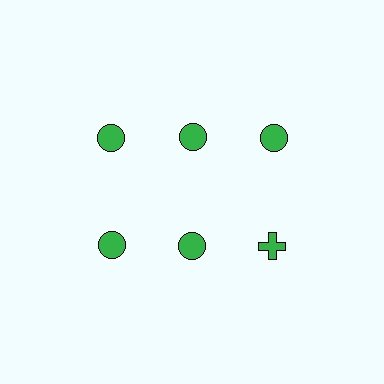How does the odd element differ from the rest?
It has a different shape: cross instead of circle.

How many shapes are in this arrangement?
There are 6 shapes arranged in a grid pattern.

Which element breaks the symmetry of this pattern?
The green cross in the second row, center column breaks the symmetry. All other shapes are green circles.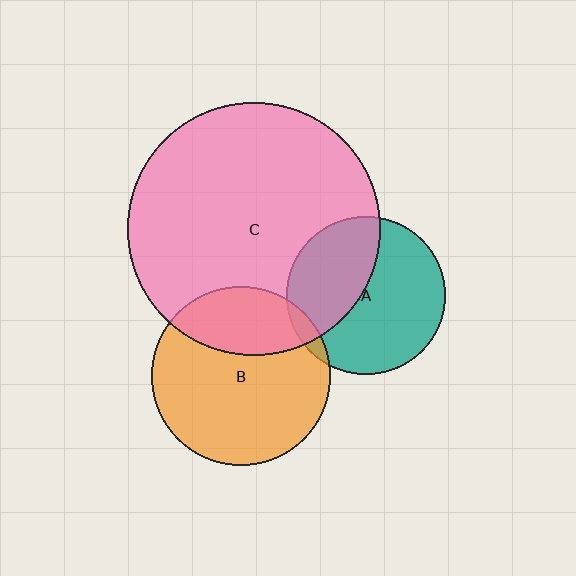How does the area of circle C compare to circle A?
Approximately 2.5 times.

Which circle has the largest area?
Circle C (pink).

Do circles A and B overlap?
Yes.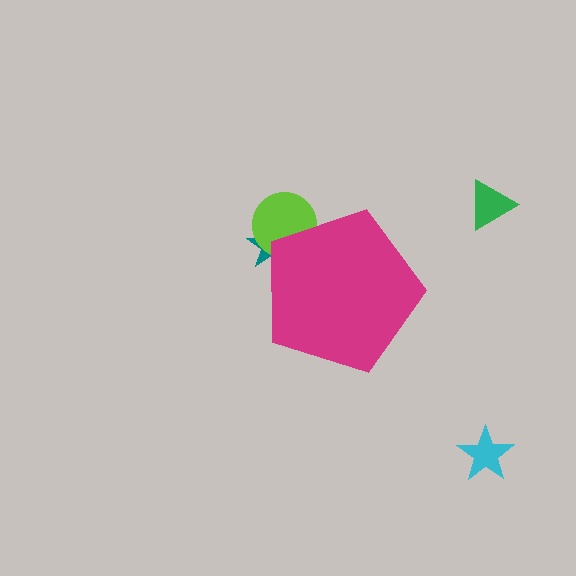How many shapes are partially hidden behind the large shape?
2 shapes are partially hidden.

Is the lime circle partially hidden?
Yes, the lime circle is partially hidden behind the magenta pentagon.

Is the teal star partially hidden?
Yes, the teal star is partially hidden behind the magenta pentagon.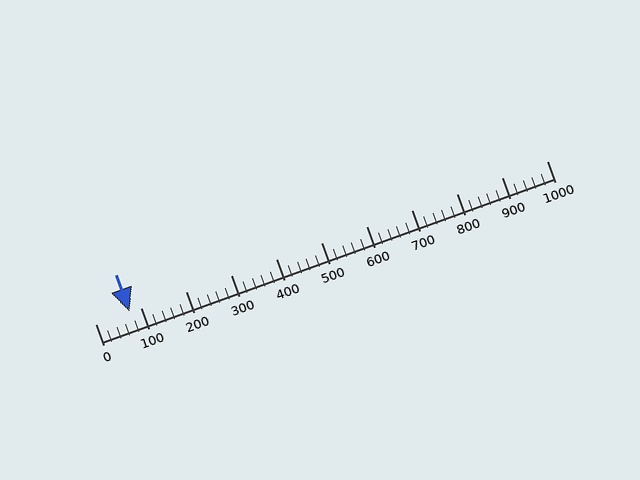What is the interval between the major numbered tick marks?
The major tick marks are spaced 100 units apart.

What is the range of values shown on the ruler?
The ruler shows values from 0 to 1000.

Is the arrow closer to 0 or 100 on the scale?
The arrow is closer to 100.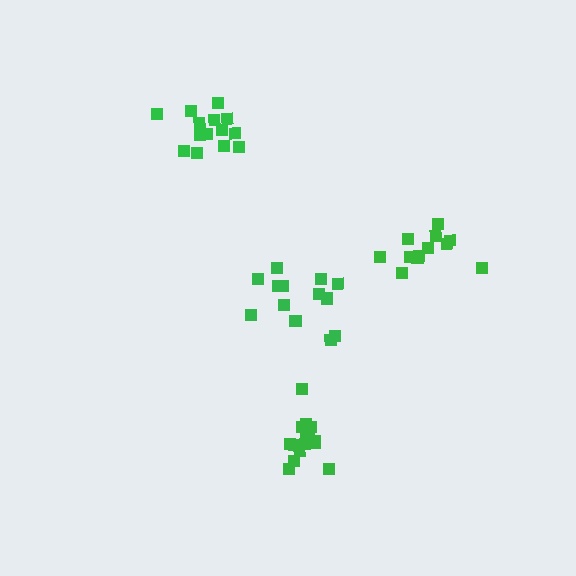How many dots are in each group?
Group 1: 12 dots, Group 2: 17 dots, Group 3: 15 dots, Group 4: 13 dots (57 total).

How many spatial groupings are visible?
There are 4 spatial groupings.